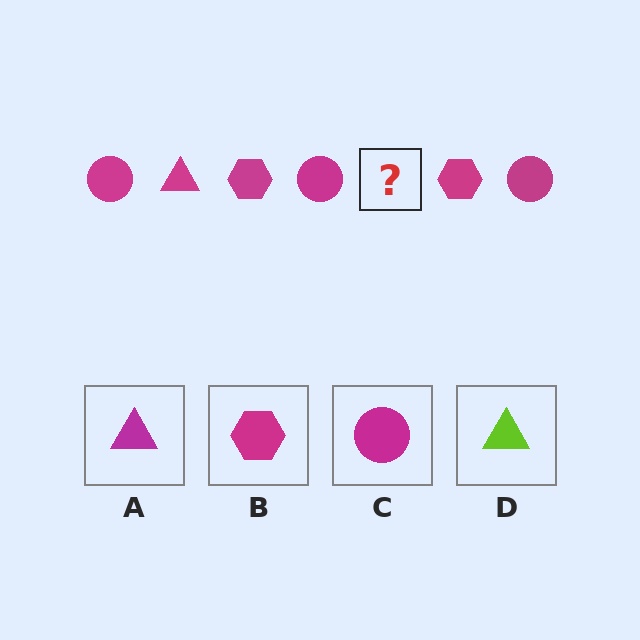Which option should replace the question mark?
Option A.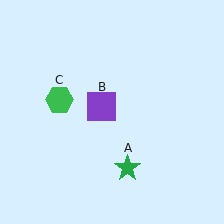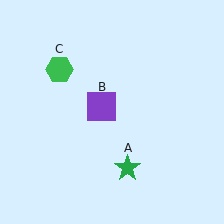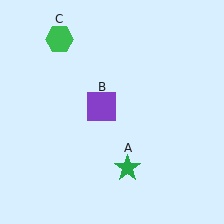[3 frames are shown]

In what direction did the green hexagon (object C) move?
The green hexagon (object C) moved up.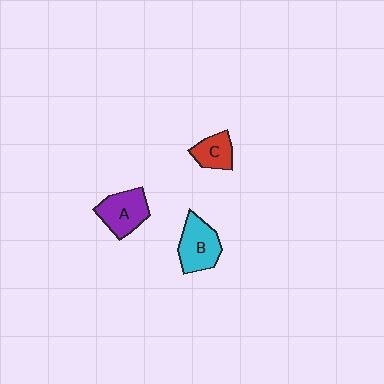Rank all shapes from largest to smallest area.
From largest to smallest: B (cyan), A (purple), C (red).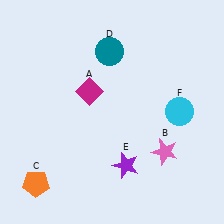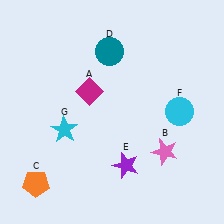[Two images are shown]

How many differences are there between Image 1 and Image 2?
There is 1 difference between the two images.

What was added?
A cyan star (G) was added in Image 2.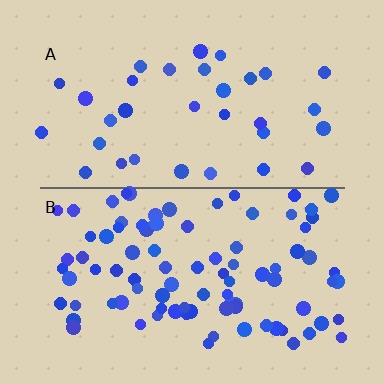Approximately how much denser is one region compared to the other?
Approximately 2.7× — region B over region A.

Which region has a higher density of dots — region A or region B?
B (the bottom).